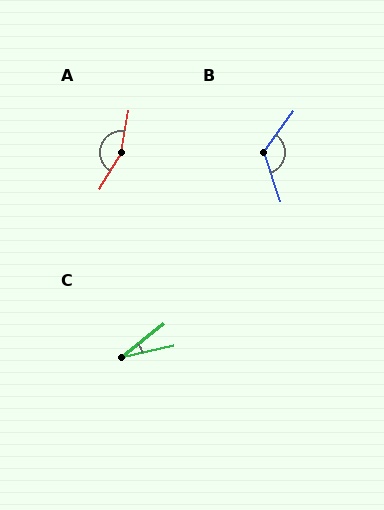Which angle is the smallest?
C, at approximately 25 degrees.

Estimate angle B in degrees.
Approximately 126 degrees.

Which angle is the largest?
A, at approximately 158 degrees.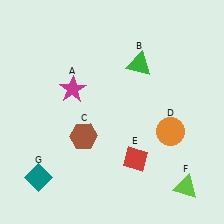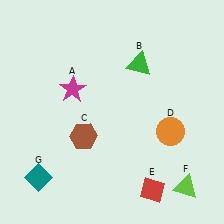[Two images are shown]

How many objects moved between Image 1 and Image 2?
1 object moved between the two images.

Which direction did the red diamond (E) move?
The red diamond (E) moved down.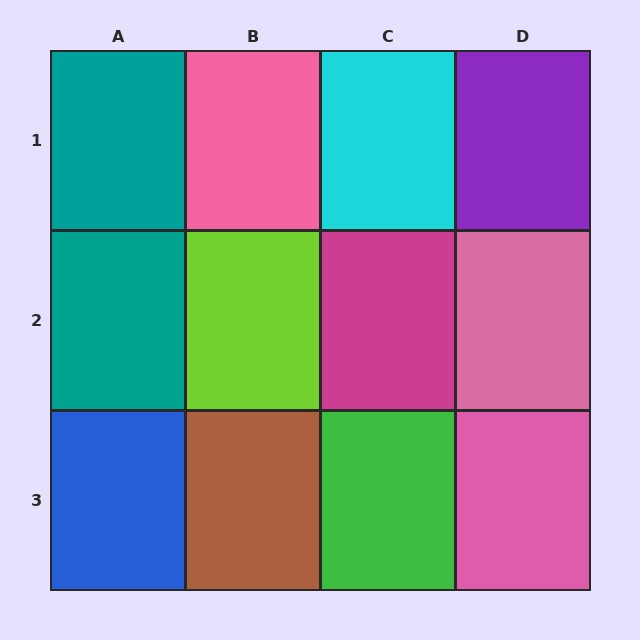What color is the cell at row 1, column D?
Purple.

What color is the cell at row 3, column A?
Blue.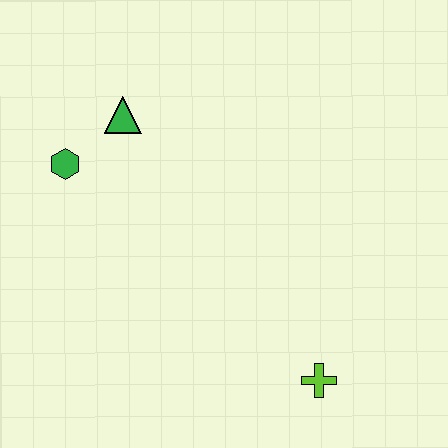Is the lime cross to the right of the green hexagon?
Yes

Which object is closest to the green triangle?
The green hexagon is closest to the green triangle.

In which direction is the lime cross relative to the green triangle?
The lime cross is below the green triangle.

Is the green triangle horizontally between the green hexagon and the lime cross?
Yes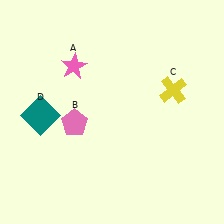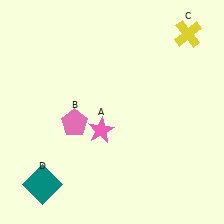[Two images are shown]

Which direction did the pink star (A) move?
The pink star (A) moved down.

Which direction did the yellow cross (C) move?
The yellow cross (C) moved up.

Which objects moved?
The objects that moved are: the pink star (A), the yellow cross (C), the teal square (D).